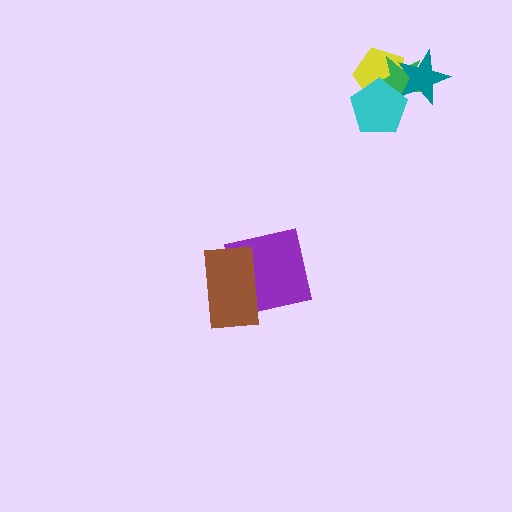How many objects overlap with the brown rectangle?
1 object overlaps with the brown rectangle.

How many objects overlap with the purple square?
1 object overlaps with the purple square.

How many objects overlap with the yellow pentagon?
3 objects overlap with the yellow pentagon.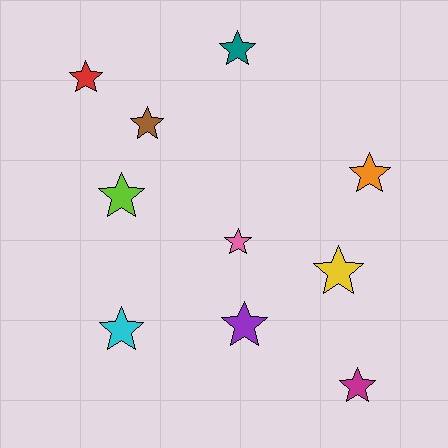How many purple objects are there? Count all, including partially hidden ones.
There is 1 purple object.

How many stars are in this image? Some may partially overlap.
There are 10 stars.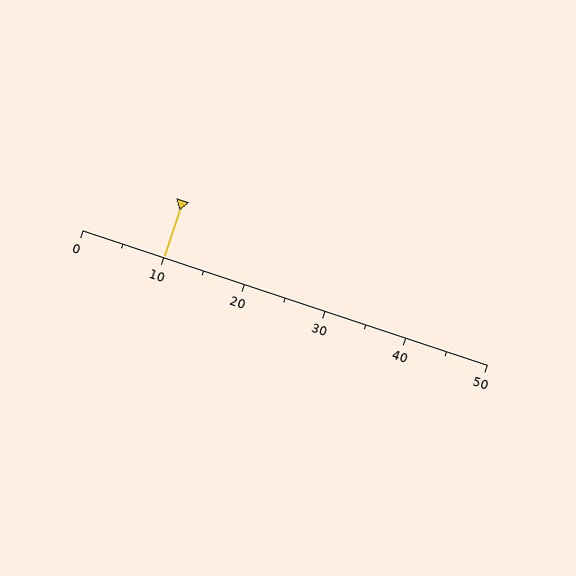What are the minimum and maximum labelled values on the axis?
The axis runs from 0 to 50.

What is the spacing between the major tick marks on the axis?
The major ticks are spaced 10 apart.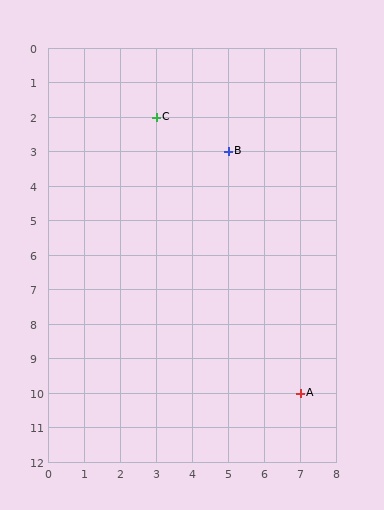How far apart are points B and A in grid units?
Points B and A are 2 columns and 7 rows apart (about 7.3 grid units diagonally).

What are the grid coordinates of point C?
Point C is at grid coordinates (3, 2).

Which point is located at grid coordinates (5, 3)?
Point B is at (5, 3).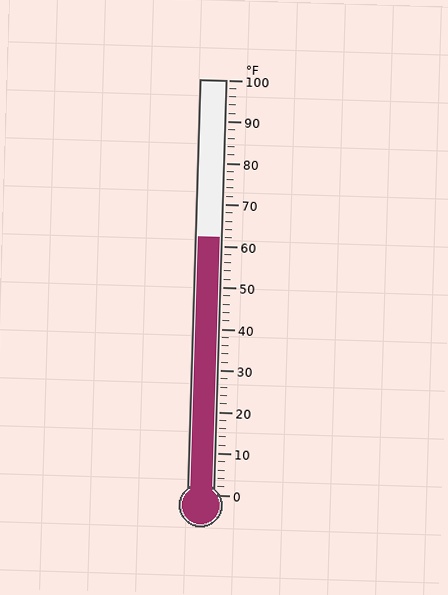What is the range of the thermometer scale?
The thermometer scale ranges from 0°F to 100°F.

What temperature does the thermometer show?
The thermometer shows approximately 62°F.